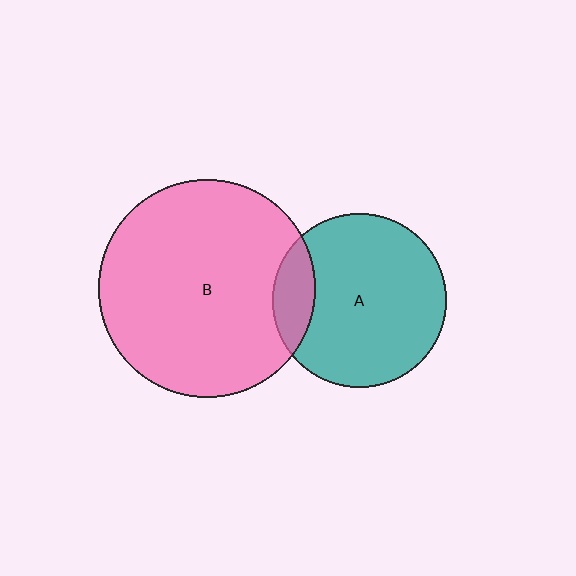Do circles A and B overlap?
Yes.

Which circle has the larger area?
Circle B (pink).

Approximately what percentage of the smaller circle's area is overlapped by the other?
Approximately 15%.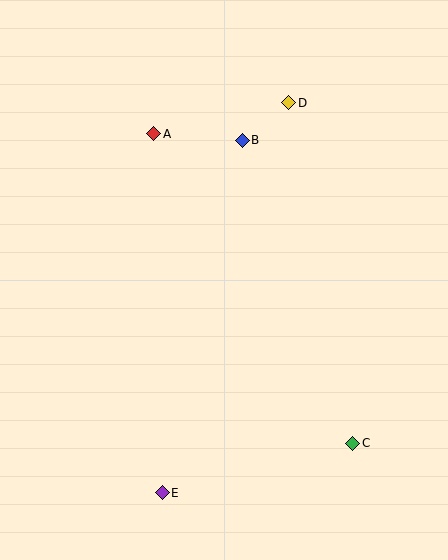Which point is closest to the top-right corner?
Point D is closest to the top-right corner.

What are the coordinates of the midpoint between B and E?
The midpoint between B and E is at (202, 316).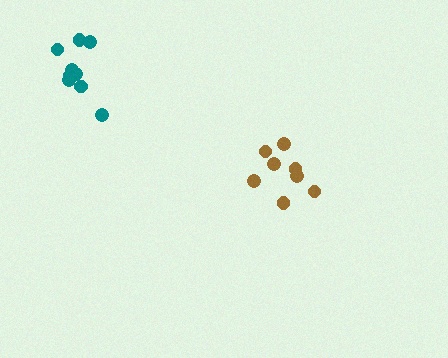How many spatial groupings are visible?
There are 2 spatial groupings.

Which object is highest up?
The teal cluster is topmost.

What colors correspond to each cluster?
The clusters are colored: brown, teal.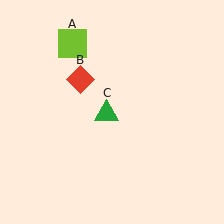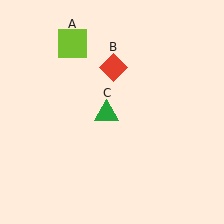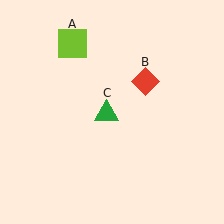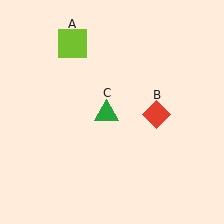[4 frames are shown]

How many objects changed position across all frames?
1 object changed position: red diamond (object B).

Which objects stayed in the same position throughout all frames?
Lime square (object A) and green triangle (object C) remained stationary.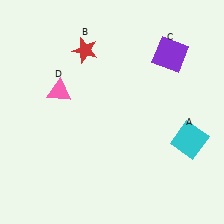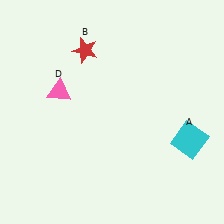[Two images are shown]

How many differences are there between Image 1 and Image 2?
There is 1 difference between the two images.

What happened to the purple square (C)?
The purple square (C) was removed in Image 2. It was in the top-right area of Image 1.